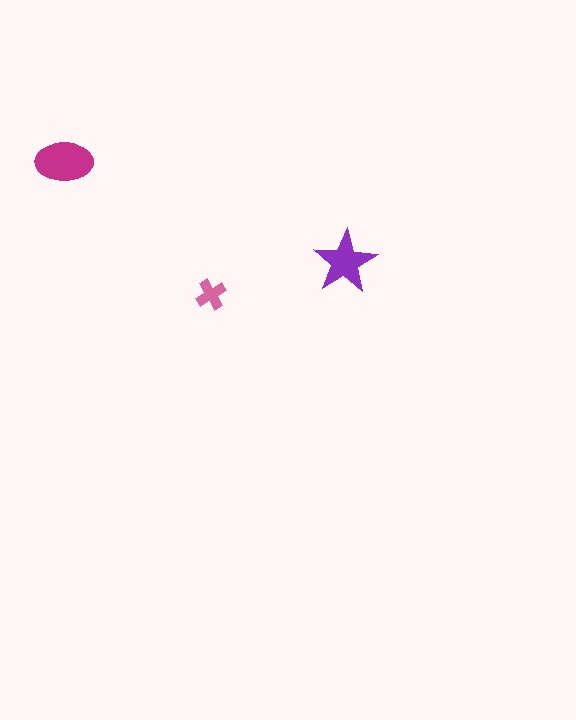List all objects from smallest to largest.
The pink cross, the purple star, the magenta ellipse.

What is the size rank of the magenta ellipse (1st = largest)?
1st.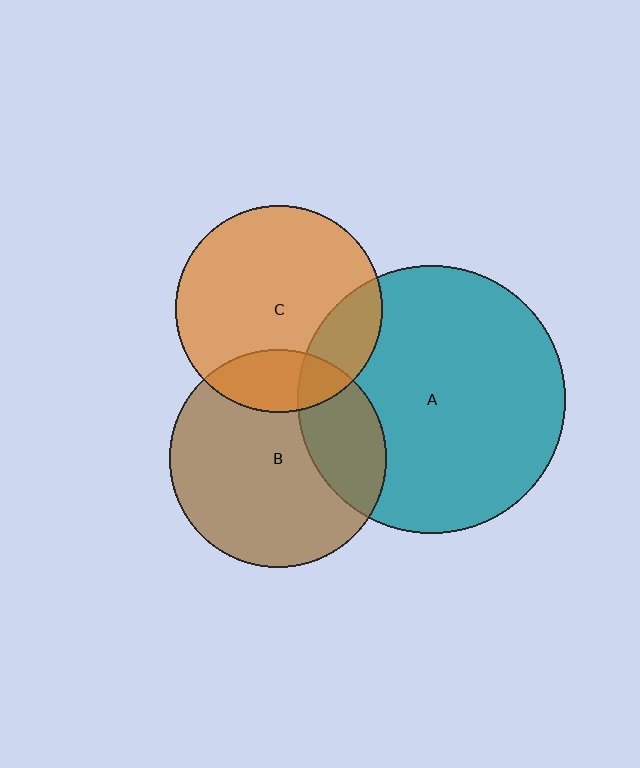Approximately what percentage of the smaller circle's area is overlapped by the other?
Approximately 20%.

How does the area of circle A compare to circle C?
Approximately 1.7 times.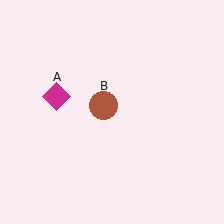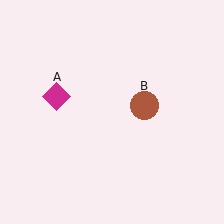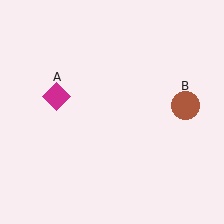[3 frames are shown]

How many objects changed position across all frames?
1 object changed position: brown circle (object B).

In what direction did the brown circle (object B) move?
The brown circle (object B) moved right.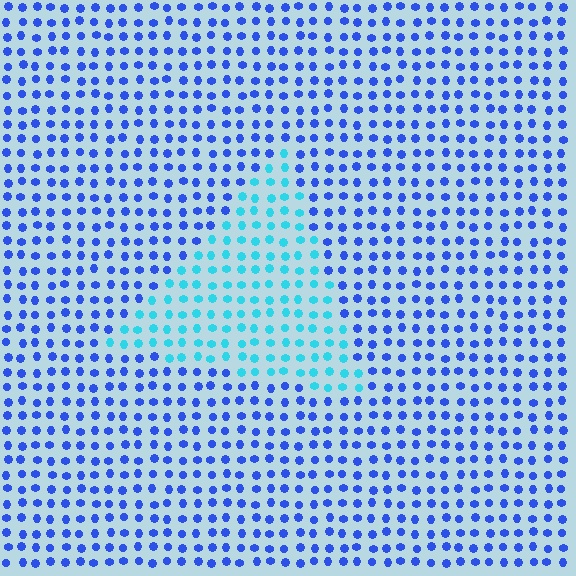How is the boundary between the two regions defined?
The boundary is defined purely by a slight shift in hue (about 43 degrees). Spacing, size, and orientation are identical on both sides.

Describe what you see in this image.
The image is filled with small blue elements in a uniform arrangement. A triangle-shaped region is visible where the elements are tinted to a slightly different hue, forming a subtle color boundary.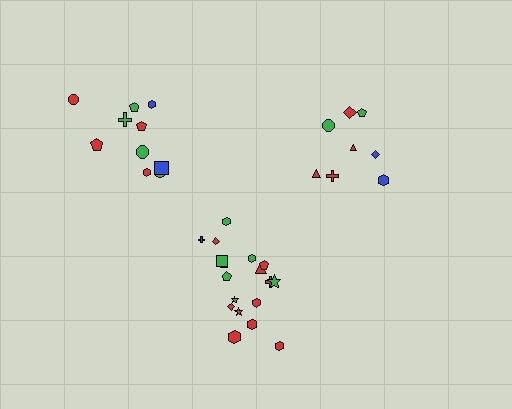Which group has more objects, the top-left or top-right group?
The top-left group.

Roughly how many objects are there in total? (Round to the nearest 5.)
Roughly 35 objects in total.